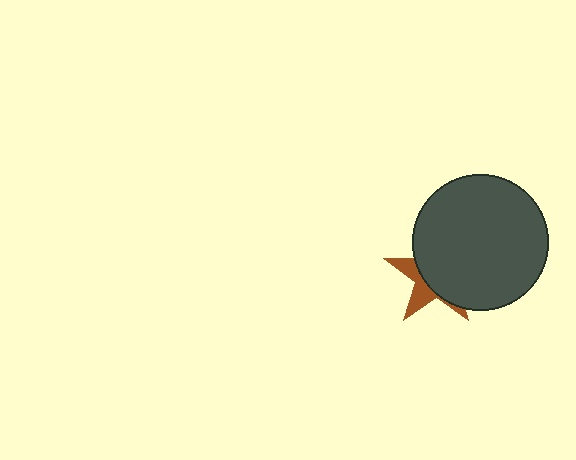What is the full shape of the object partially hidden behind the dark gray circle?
The partially hidden object is a brown star.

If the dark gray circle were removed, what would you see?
You would see the complete brown star.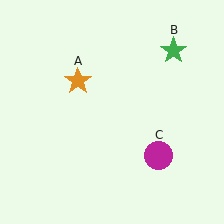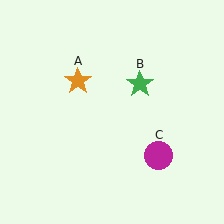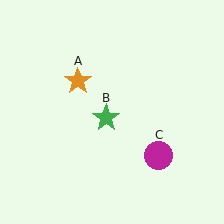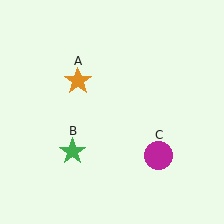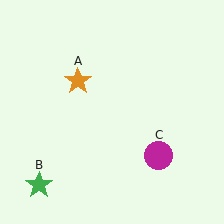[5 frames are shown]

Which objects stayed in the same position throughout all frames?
Orange star (object A) and magenta circle (object C) remained stationary.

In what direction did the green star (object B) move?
The green star (object B) moved down and to the left.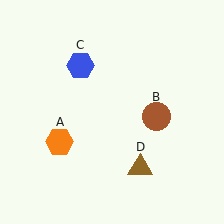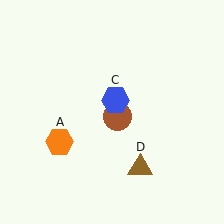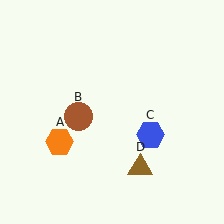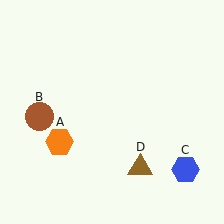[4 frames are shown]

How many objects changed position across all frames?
2 objects changed position: brown circle (object B), blue hexagon (object C).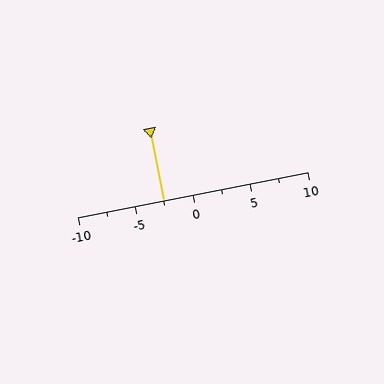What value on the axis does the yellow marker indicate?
The marker indicates approximately -2.5.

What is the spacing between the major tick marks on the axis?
The major ticks are spaced 5 apart.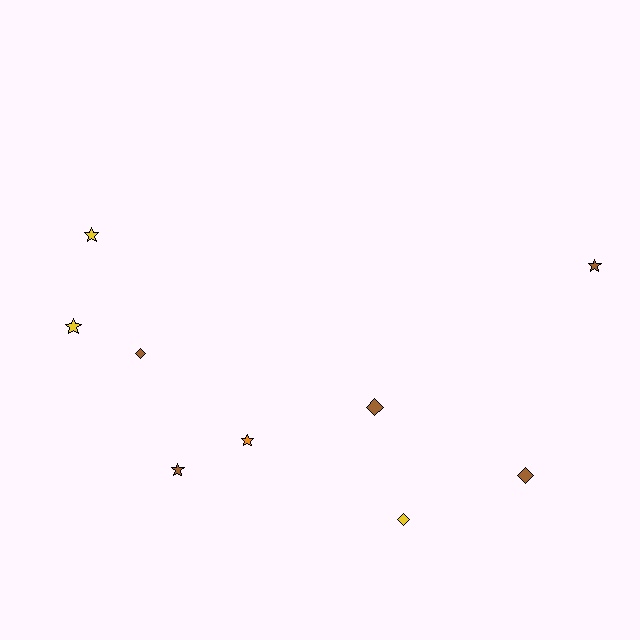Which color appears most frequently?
Brown, with 5 objects.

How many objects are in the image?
There are 9 objects.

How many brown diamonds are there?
There are 3 brown diamonds.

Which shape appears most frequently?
Star, with 5 objects.